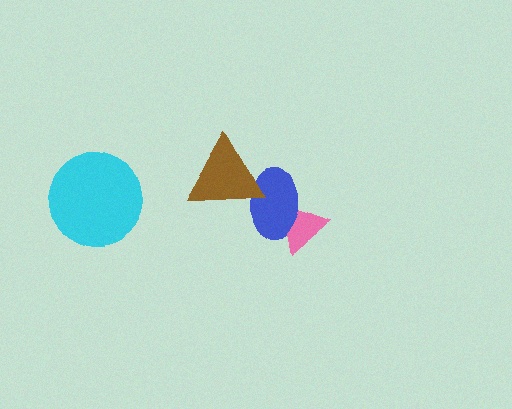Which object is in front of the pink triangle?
The blue ellipse is in front of the pink triangle.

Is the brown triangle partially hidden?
No, no other shape covers it.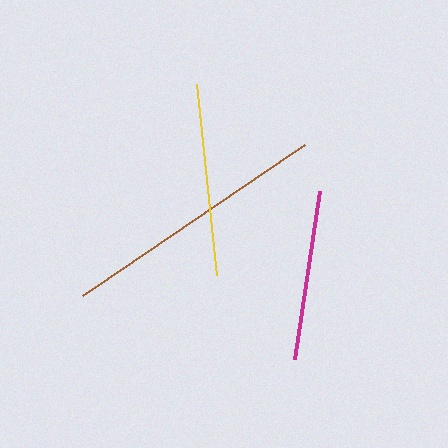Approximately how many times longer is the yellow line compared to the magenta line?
The yellow line is approximately 1.1 times the length of the magenta line.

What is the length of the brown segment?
The brown segment is approximately 269 pixels long.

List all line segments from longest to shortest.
From longest to shortest: brown, yellow, magenta.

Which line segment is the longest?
The brown line is the longest at approximately 269 pixels.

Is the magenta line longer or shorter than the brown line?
The brown line is longer than the magenta line.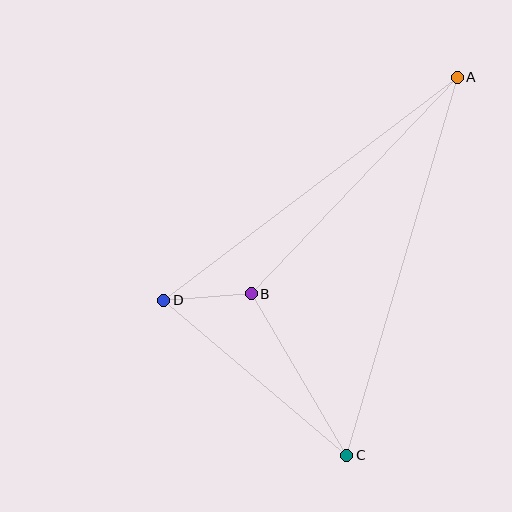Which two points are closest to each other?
Points B and D are closest to each other.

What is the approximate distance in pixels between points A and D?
The distance between A and D is approximately 369 pixels.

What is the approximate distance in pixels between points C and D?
The distance between C and D is approximately 240 pixels.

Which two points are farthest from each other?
Points A and C are farthest from each other.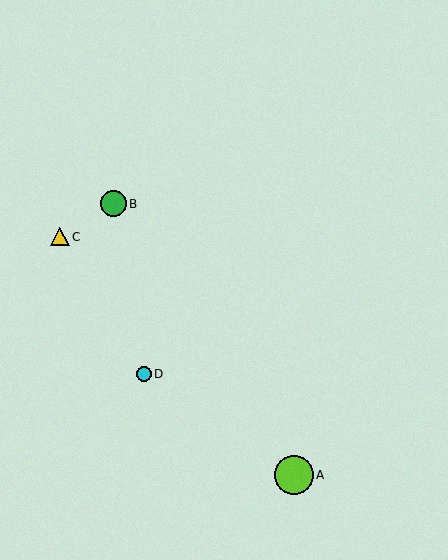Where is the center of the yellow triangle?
The center of the yellow triangle is at (60, 237).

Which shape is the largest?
The lime circle (labeled A) is the largest.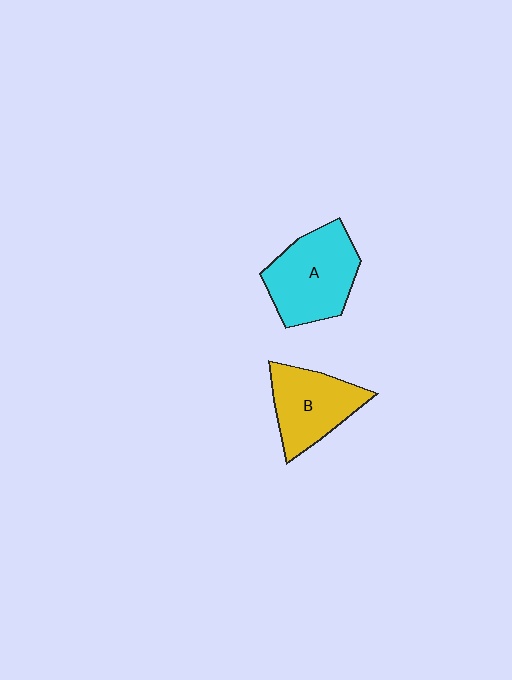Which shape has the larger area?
Shape A (cyan).